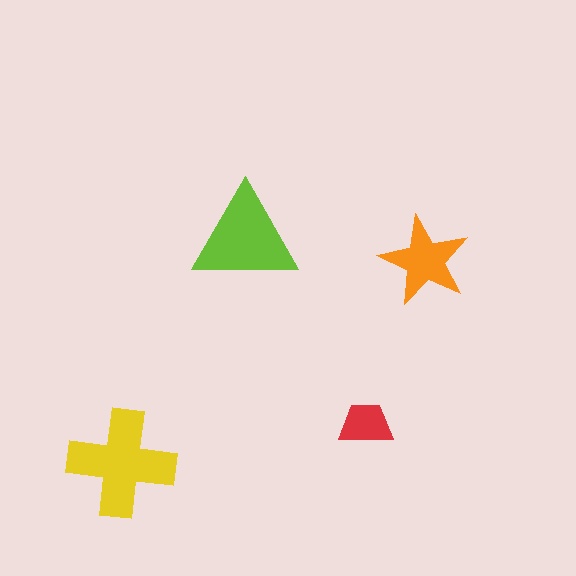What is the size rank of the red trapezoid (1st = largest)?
4th.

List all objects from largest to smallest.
The yellow cross, the lime triangle, the orange star, the red trapezoid.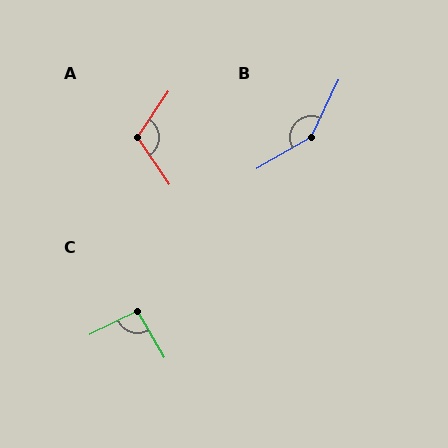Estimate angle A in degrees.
Approximately 113 degrees.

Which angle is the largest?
B, at approximately 146 degrees.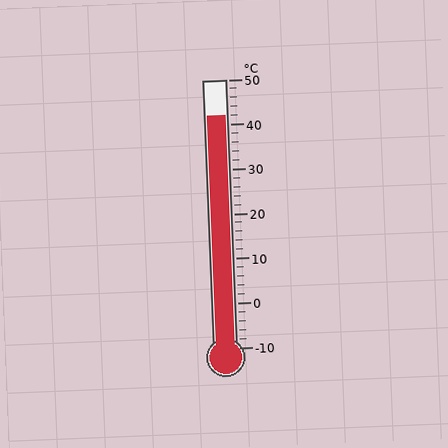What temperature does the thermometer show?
The thermometer shows approximately 42°C.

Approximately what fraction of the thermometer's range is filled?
The thermometer is filled to approximately 85% of its range.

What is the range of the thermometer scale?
The thermometer scale ranges from -10°C to 50°C.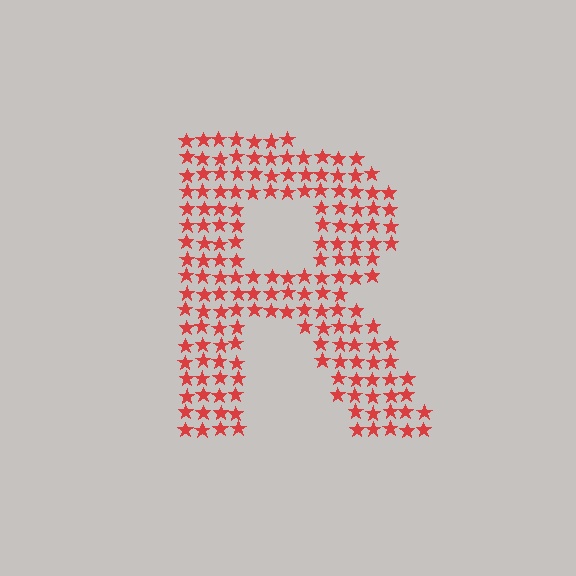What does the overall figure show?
The overall figure shows the letter R.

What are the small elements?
The small elements are stars.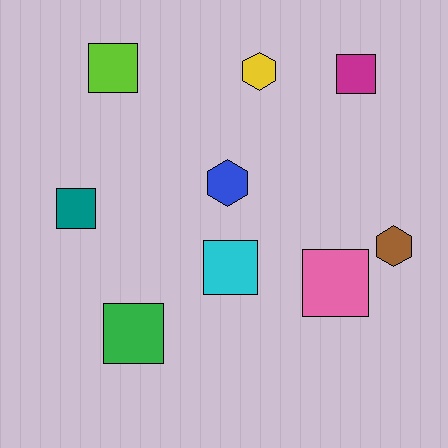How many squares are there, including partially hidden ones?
There are 6 squares.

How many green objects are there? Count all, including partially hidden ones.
There is 1 green object.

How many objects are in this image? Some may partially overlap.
There are 9 objects.